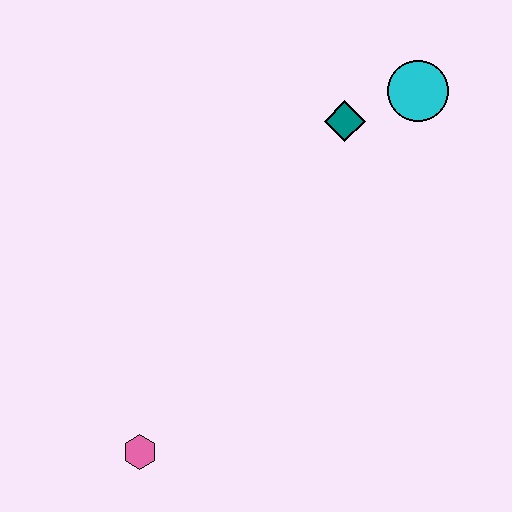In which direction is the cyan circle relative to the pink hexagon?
The cyan circle is above the pink hexagon.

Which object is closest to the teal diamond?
The cyan circle is closest to the teal diamond.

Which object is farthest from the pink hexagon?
The cyan circle is farthest from the pink hexagon.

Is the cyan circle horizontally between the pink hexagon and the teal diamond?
No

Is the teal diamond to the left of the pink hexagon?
No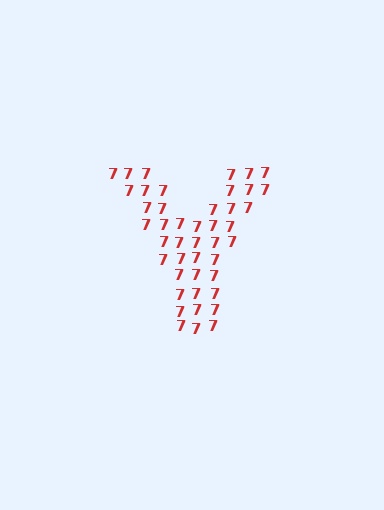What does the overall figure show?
The overall figure shows the letter Y.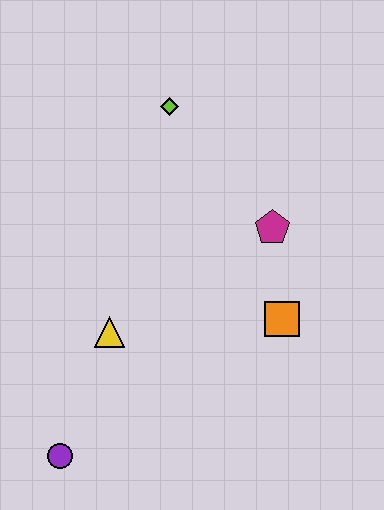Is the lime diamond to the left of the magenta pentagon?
Yes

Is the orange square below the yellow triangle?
No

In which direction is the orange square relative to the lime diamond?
The orange square is below the lime diamond.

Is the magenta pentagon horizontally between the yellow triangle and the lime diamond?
No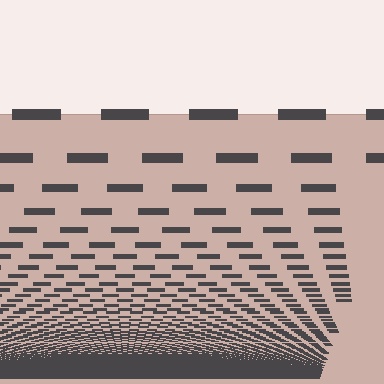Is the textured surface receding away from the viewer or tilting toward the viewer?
The surface appears to tilt toward the viewer. Texture elements get larger and sparser toward the top.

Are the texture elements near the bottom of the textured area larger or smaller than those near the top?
Smaller. The gradient is inverted — elements near the bottom are smaller and denser.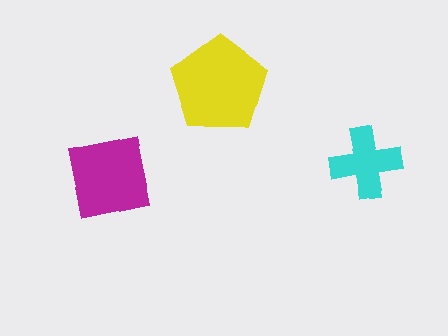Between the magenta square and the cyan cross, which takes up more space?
The magenta square.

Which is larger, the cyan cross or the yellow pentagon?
The yellow pentagon.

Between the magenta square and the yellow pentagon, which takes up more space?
The yellow pentagon.